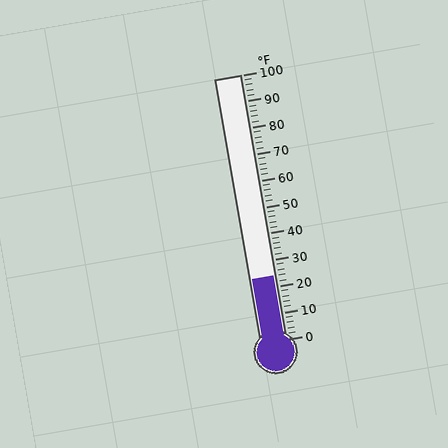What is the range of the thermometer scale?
The thermometer scale ranges from 0°F to 100°F.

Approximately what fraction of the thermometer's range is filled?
The thermometer is filled to approximately 25% of its range.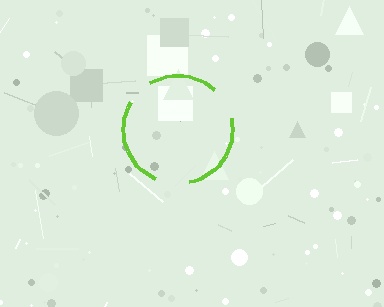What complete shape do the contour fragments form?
The contour fragments form a circle.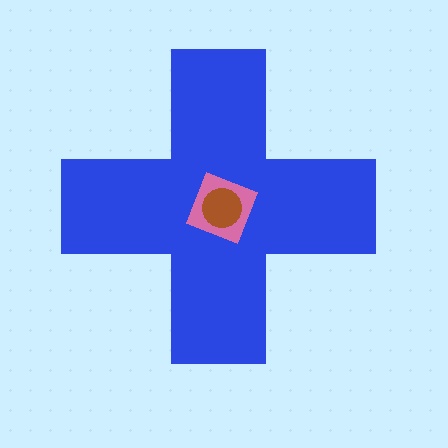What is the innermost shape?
The brown circle.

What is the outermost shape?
The blue cross.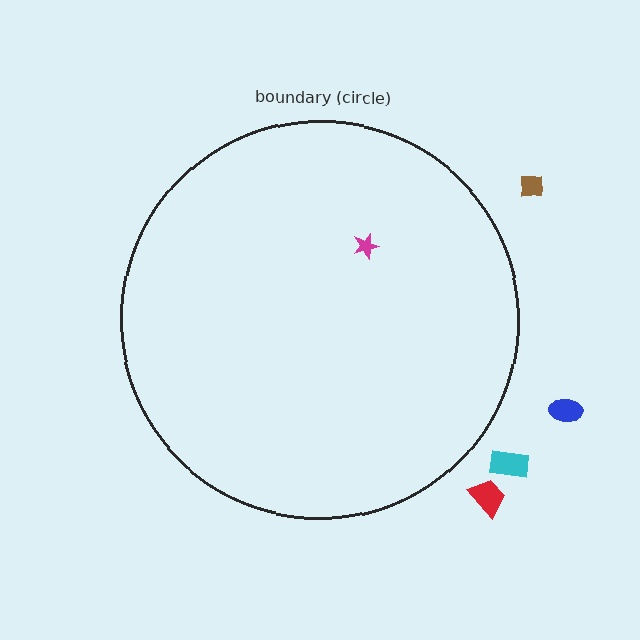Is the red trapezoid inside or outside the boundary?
Outside.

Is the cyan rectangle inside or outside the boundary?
Outside.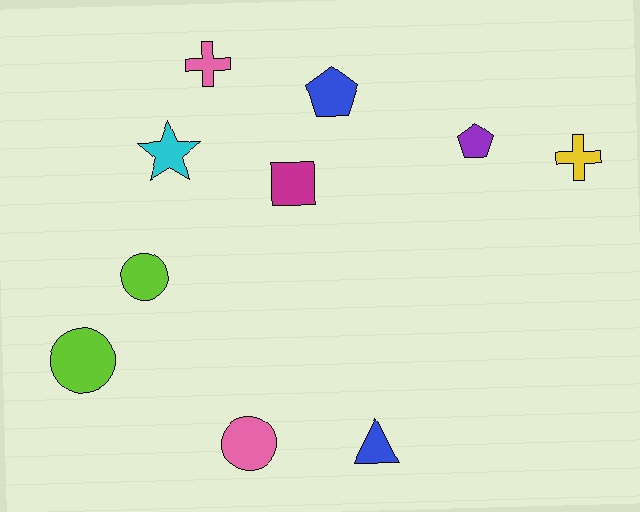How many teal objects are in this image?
There are no teal objects.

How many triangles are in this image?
There is 1 triangle.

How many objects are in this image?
There are 10 objects.